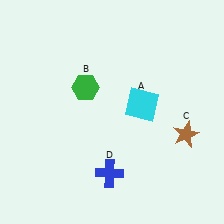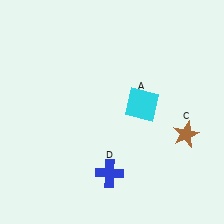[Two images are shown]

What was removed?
The green hexagon (B) was removed in Image 2.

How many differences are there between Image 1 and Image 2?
There is 1 difference between the two images.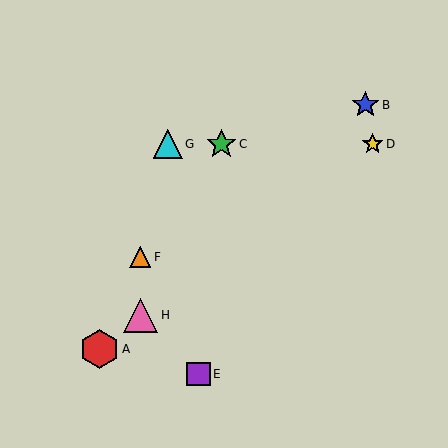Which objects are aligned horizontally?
Objects C, D, G are aligned horizontally.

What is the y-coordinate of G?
Object G is at y≈144.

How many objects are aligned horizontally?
3 objects (C, D, G) are aligned horizontally.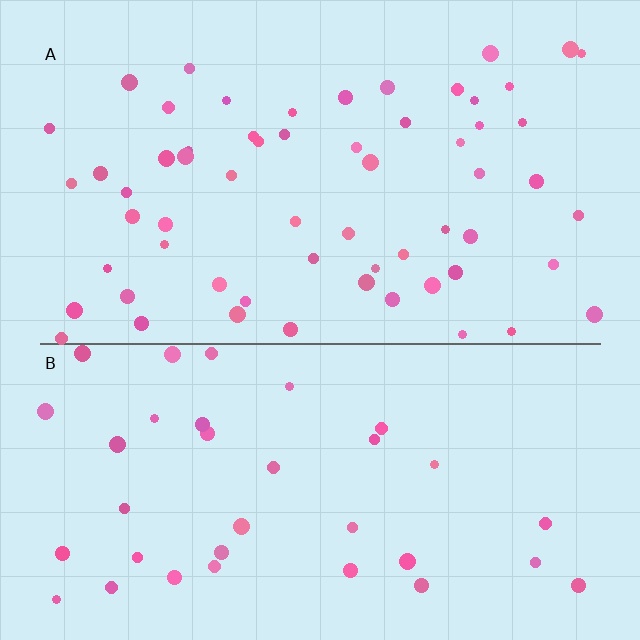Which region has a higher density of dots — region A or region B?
A (the top).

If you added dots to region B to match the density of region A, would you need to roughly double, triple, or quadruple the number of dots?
Approximately double.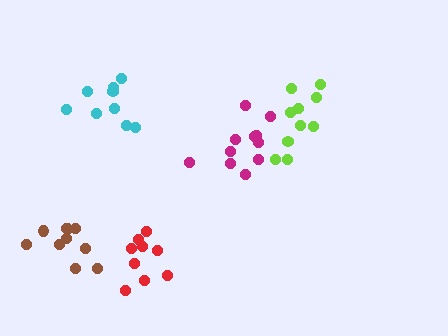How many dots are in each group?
Group 1: 9 dots, Group 2: 10 dots, Group 3: 9 dots, Group 4: 10 dots, Group 5: 11 dots (49 total).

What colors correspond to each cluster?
The clusters are colored: cyan, lime, red, brown, magenta.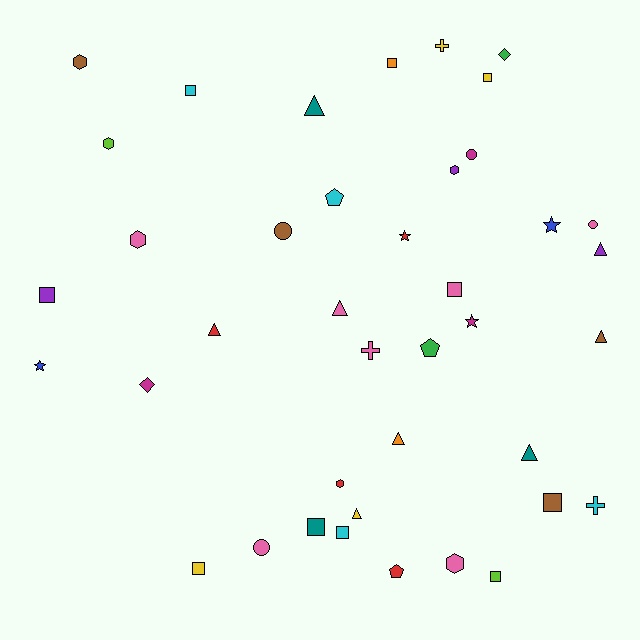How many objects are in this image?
There are 40 objects.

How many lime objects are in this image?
There are 2 lime objects.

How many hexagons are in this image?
There are 6 hexagons.